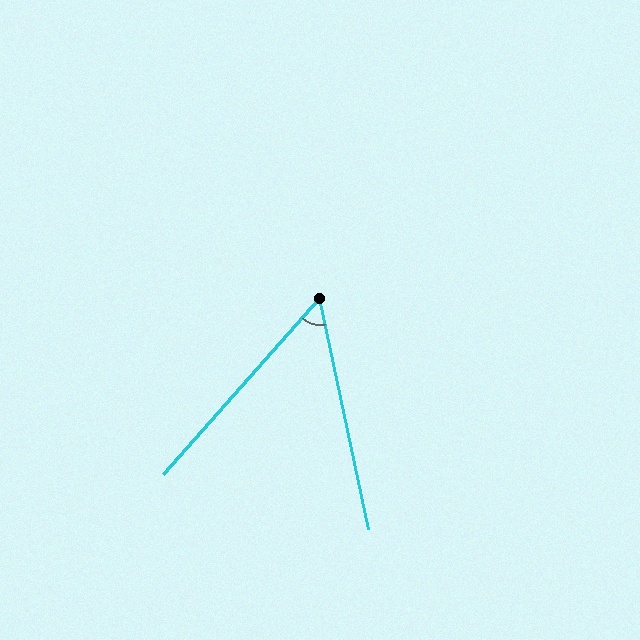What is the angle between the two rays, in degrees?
Approximately 54 degrees.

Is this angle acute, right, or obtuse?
It is acute.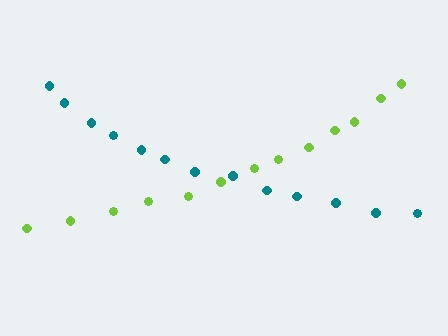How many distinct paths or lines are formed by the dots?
There are 2 distinct paths.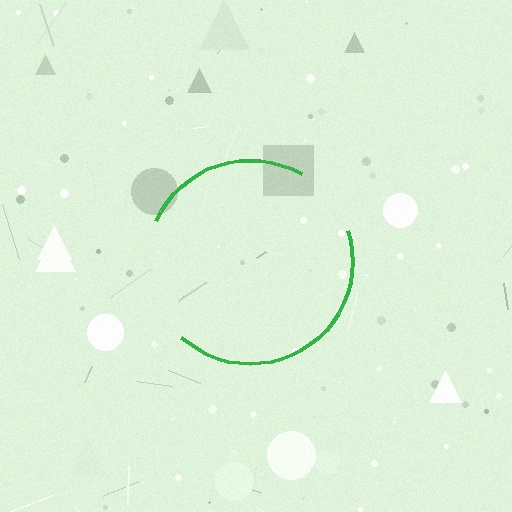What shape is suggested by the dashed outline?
The dashed outline suggests a circle.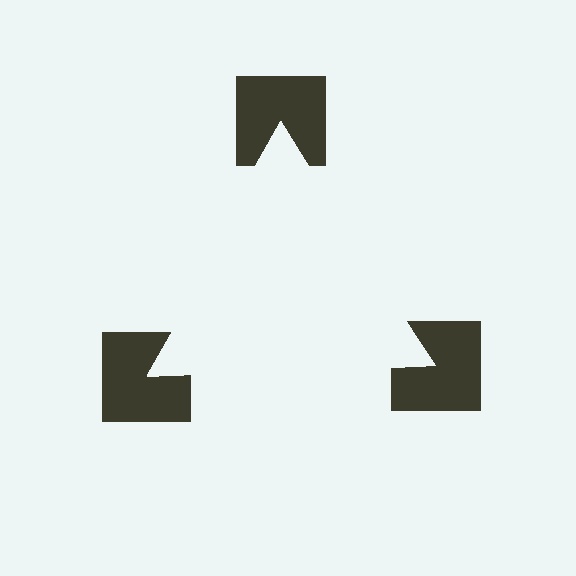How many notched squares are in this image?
There are 3 — one at each vertex of the illusory triangle.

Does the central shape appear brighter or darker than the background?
It typically appears slightly brighter than the background, even though no actual brightness change is drawn.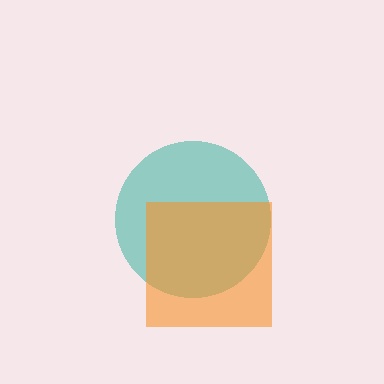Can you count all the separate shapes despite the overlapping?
Yes, there are 2 separate shapes.